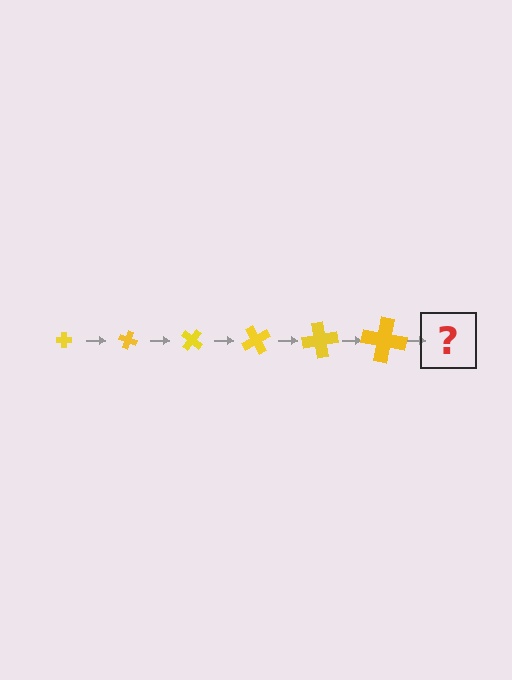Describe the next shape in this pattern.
It should be a cross, larger than the previous one and rotated 120 degrees from the start.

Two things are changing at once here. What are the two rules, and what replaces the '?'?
The two rules are that the cross grows larger each step and it rotates 20 degrees each step. The '?' should be a cross, larger than the previous one and rotated 120 degrees from the start.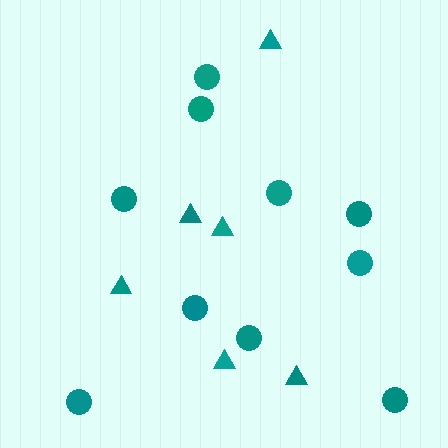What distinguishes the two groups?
There are 2 groups: one group of triangles (6) and one group of circles (10).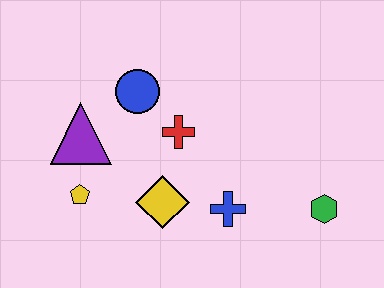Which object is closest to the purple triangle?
The yellow pentagon is closest to the purple triangle.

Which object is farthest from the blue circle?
The green hexagon is farthest from the blue circle.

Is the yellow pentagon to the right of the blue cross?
No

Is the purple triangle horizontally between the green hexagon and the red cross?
No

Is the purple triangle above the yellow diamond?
Yes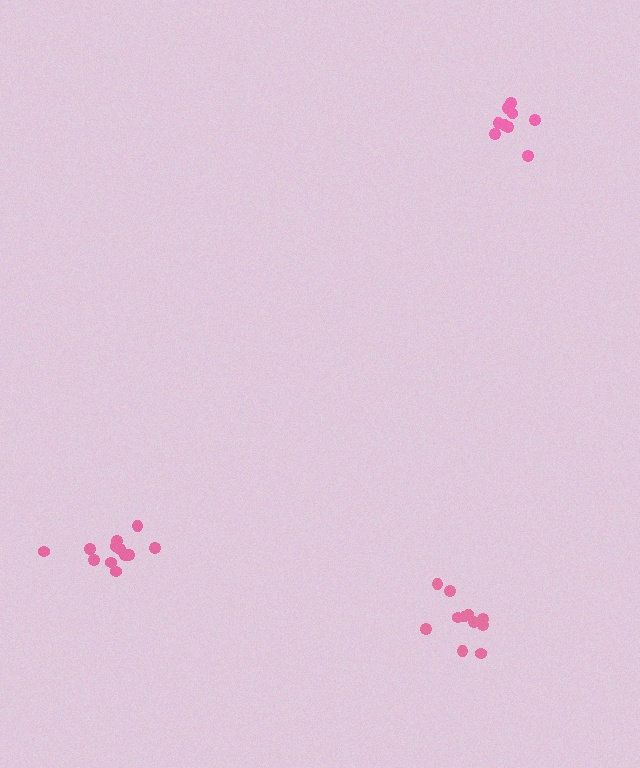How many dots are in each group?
Group 1: 11 dots, Group 2: 12 dots, Group 3: 9 dots (32 total).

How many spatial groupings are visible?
There are 3 spatial groupings.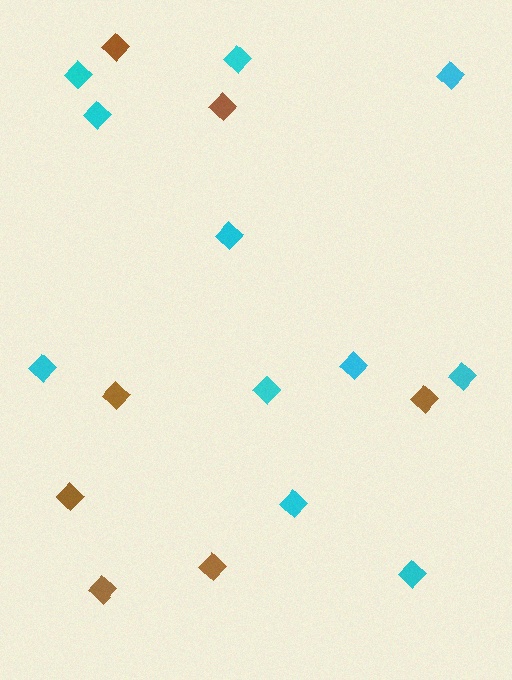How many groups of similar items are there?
There are 2 groups: one group of brown diamonds (7) and one group of cyan diamonds (11).